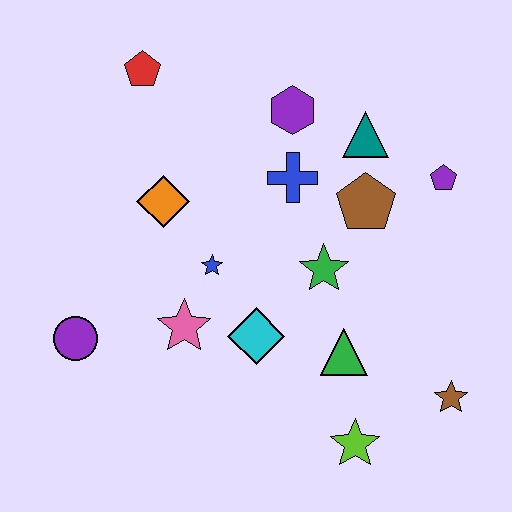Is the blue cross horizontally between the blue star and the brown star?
Yes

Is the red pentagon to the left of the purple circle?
No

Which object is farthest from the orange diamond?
The brown star is farthest from the orange diamond.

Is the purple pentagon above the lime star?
Yes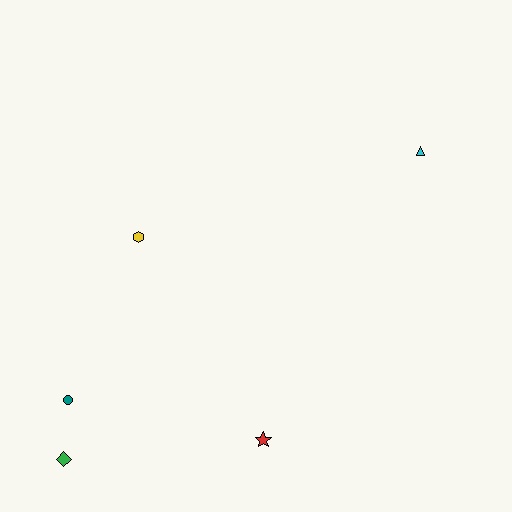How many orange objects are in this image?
There are no orange objects.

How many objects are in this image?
There are 5 objects.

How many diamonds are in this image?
There is 1 diamond.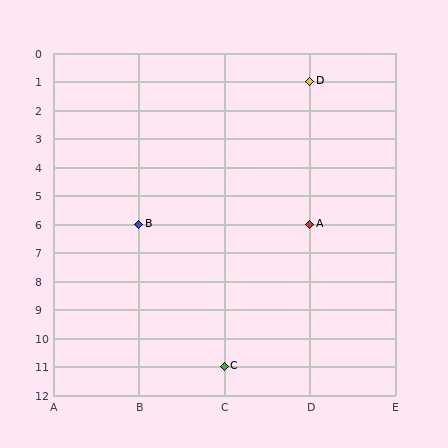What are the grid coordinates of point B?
Point B is at grid coordinates (B, 6).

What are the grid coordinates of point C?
Point C is at grid coordinates (C, 11).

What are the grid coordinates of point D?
Point D is at grid coordinates (D, 1).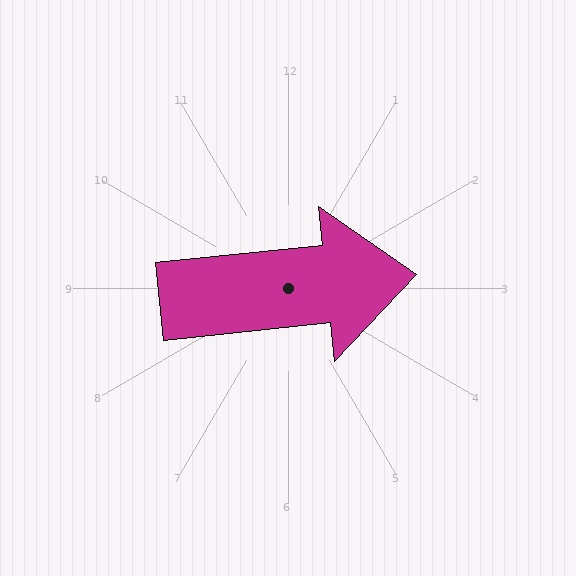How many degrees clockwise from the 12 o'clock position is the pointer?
Approximately 84 degrees.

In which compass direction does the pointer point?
East.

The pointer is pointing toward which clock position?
Roughly 3 o'clock.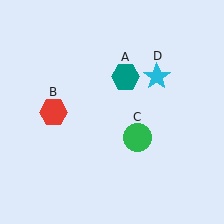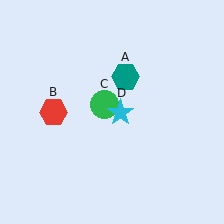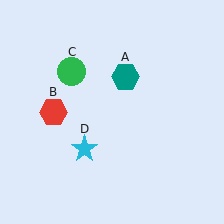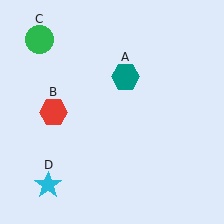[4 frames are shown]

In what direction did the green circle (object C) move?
The green circle (object C) moved up and to the left.